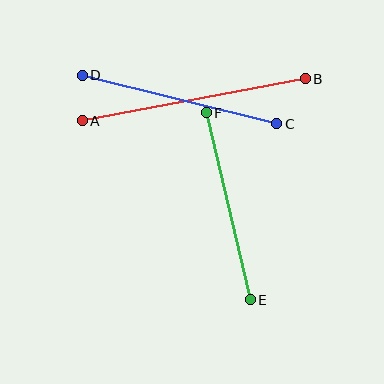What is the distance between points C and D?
The distance is approximately 200 pixels.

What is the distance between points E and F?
The distance is approximately 192 pixels.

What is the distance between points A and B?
The distance is approximately 227 pixels.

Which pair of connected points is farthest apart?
Points A and B are farthest apart.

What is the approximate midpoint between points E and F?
The midpoint is at approximately (228, 206) pixels.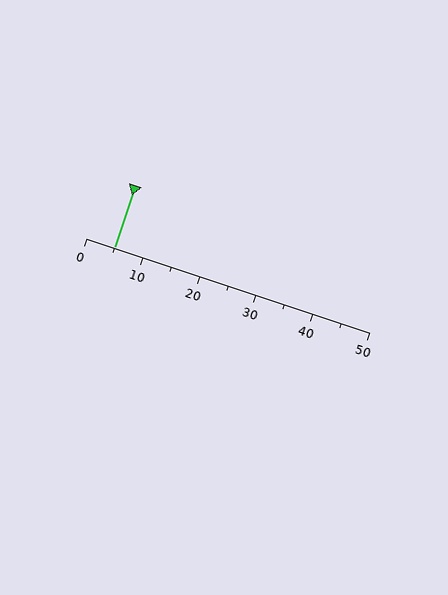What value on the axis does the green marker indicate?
The marker indicates approximately 5.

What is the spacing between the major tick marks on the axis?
The major ticks are spaced 10 apart.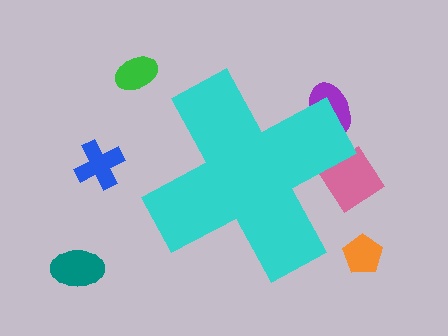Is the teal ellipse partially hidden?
No, the teal ellipse is fully visible.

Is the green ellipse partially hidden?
No, the green ellipse is fully visible.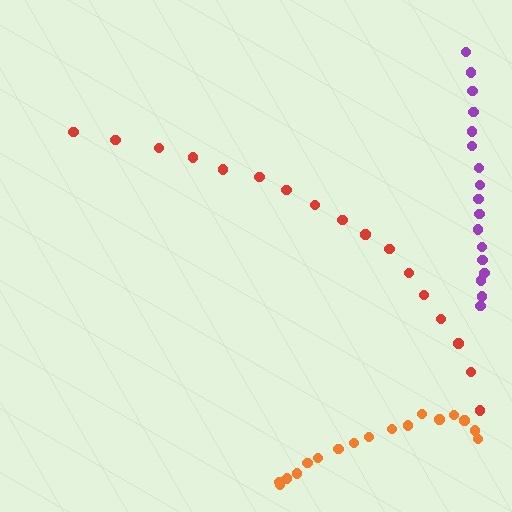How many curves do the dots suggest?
There are 3 distinct paths.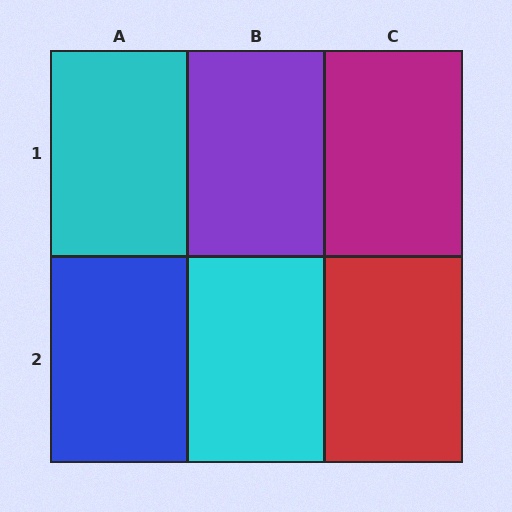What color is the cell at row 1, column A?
Cyan.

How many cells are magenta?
1 cell is magenta.